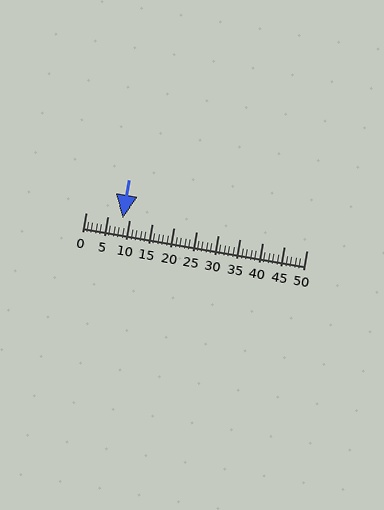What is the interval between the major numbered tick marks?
The major tick marks are spaced 5 units apart.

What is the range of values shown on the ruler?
The ruler shows values from 0 to 50.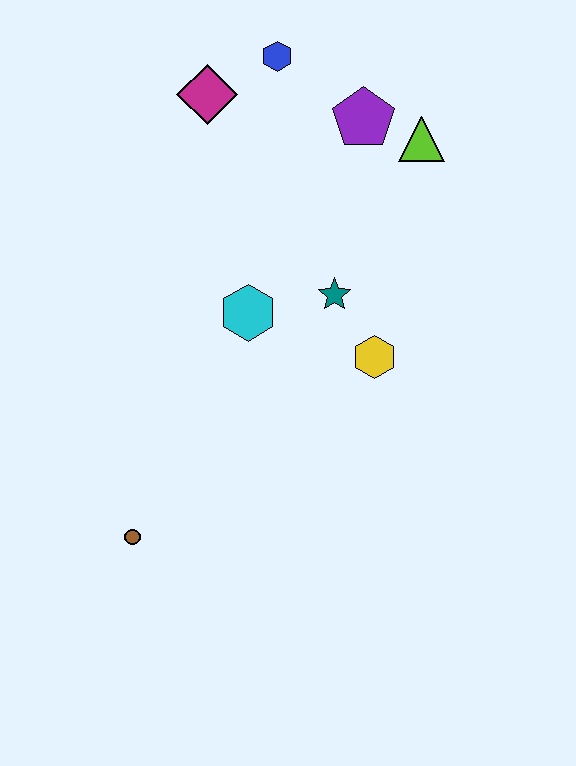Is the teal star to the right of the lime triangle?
No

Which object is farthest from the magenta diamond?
The brown circle is farthest from the magenta diamond.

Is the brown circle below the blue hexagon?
Yes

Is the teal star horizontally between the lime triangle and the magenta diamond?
Yes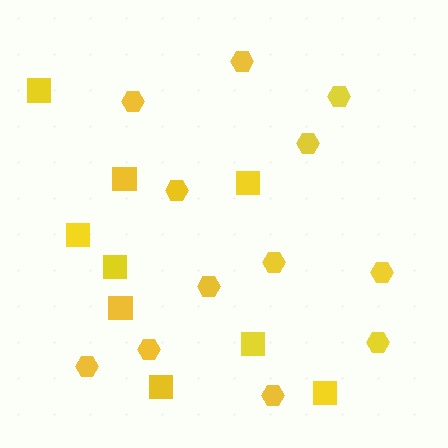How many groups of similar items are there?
There are 2 groups: one group of hexagons (12) and one group of squares (9).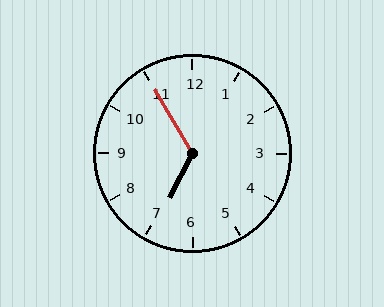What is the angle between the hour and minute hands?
Approximately 122 degrees.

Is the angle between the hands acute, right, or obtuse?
It is obtuse.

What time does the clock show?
6:55.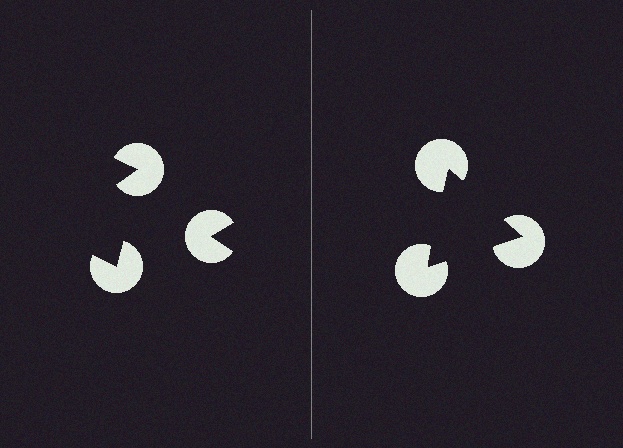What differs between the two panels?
The pac-man discs are positioned identically on both sides; only the wedge orientations differ. On the right they align to a triangle; on the left they are misaligned.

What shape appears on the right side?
An illusory triangle.